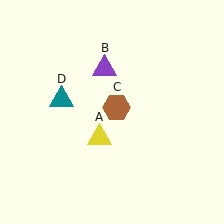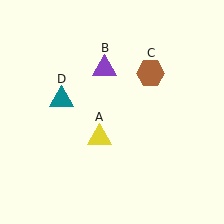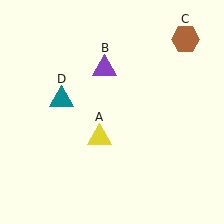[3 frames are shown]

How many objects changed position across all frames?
1 object changed position: brown hexagon (object C).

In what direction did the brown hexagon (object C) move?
The brown hexagon (object C) moved up and to the right.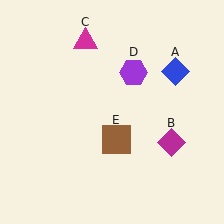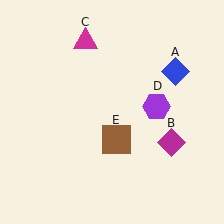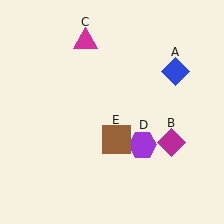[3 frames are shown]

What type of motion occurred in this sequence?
The purple hexagon (object D) rotated clockwise around the center of the scene.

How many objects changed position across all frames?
1 object changed position: purple hexagon (object D).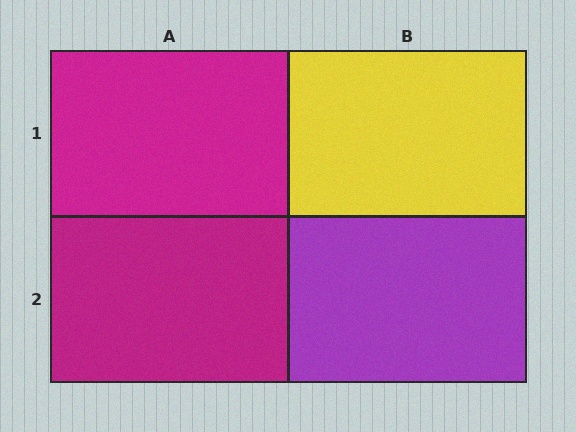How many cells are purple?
1 cell is purple.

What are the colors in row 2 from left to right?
Magenta, purple.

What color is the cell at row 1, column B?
Yellow.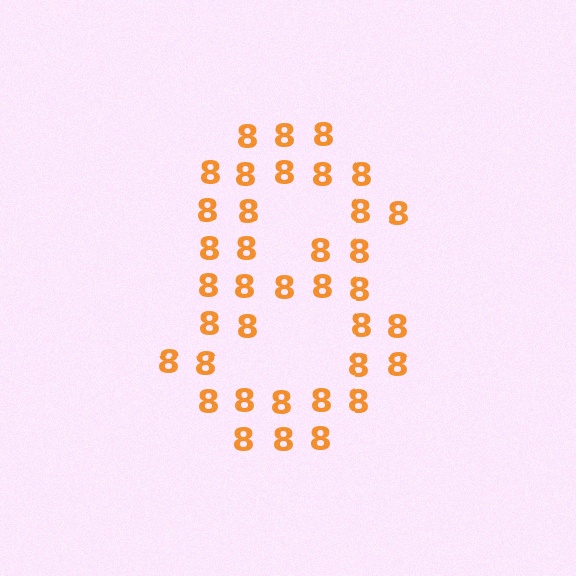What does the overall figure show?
The overall figure shows the digit 8.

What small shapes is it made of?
It is made of small digit 8's.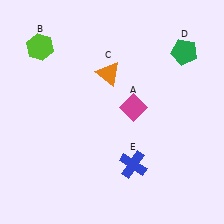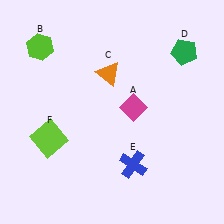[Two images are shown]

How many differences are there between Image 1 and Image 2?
There is 1 difference between the two images.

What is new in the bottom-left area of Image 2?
A lime square (F) was added in the bottom-left area of Image 2.